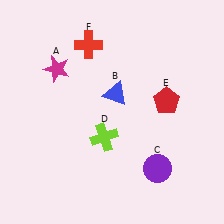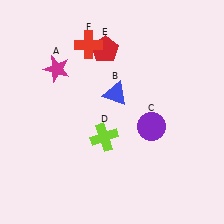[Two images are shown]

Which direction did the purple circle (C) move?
The purple circle (C) moved up.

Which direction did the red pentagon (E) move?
The red pentagon (E) moved left.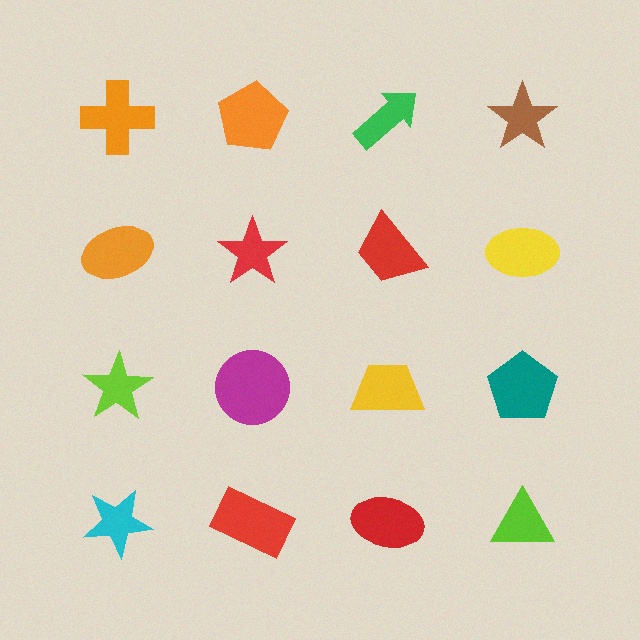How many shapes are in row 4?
4 shapes.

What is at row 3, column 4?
A teal pentagon.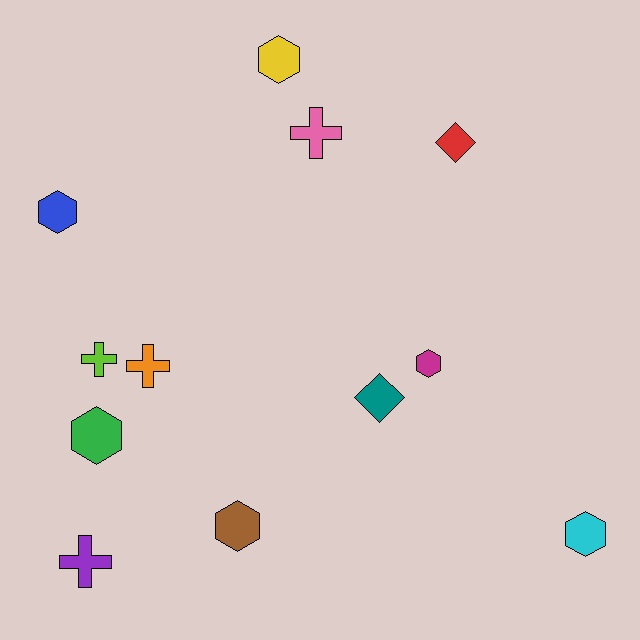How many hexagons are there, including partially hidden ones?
There are 6 hexagons.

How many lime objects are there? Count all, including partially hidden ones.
There is 1 lime object.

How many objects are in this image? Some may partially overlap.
There are 12 objects.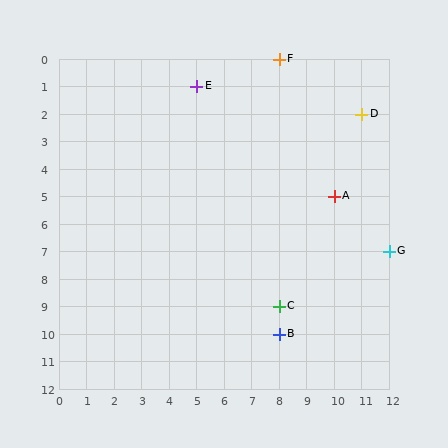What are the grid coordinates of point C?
Point C is at grid coordinates (8, 9).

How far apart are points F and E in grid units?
Points F and E are 3 columns and 1 row apart (about 3.2 grid units diagonally).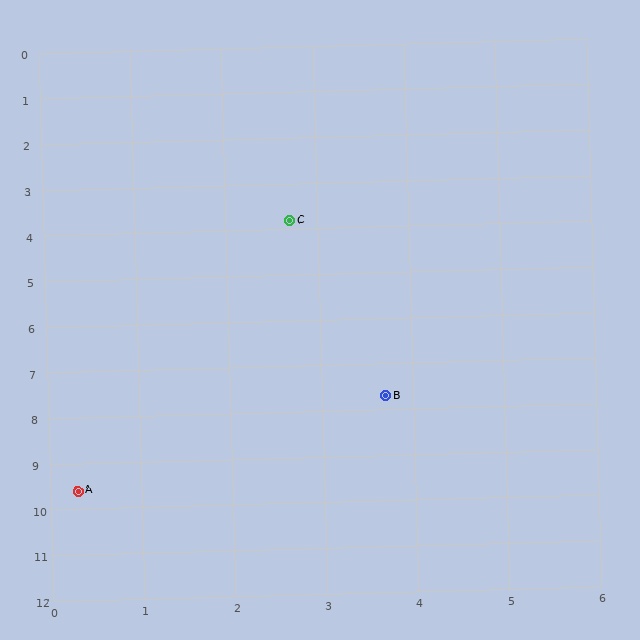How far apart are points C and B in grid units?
Points C and B are about 4.0 grid units apart.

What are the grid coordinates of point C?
Point C is at approximately (2.7, 3.8).